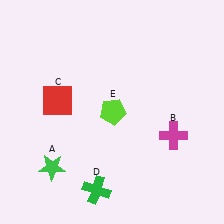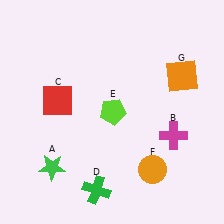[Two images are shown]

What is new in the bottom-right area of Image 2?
An orange circle (F) was added in the bottom-right area of Image 2.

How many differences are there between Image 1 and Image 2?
There are 2 differences between the two images.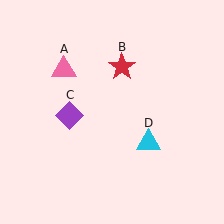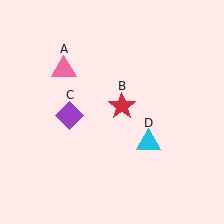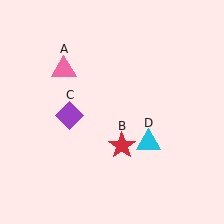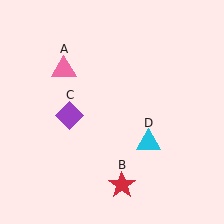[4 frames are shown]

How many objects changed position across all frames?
1 object changed position: red star (object B).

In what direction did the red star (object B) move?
The red star (object B) moved down.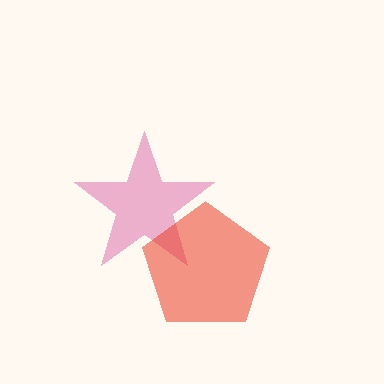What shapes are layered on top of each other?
The layered shapes are: a pink star, a red pentagon.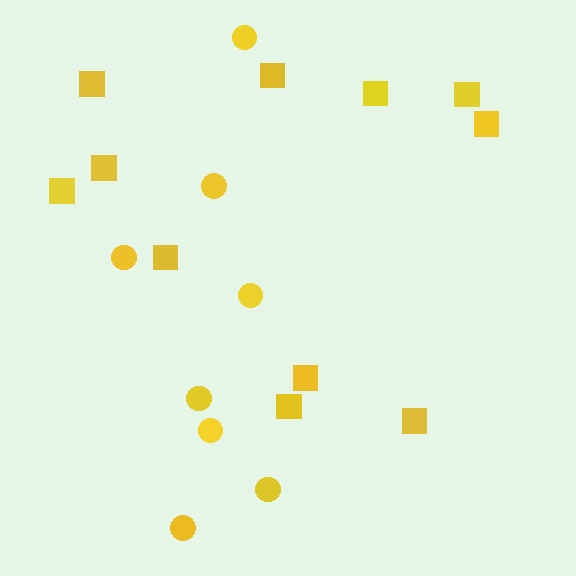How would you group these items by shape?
There are 2 groups: one group of circles (8) and one group of squares (11).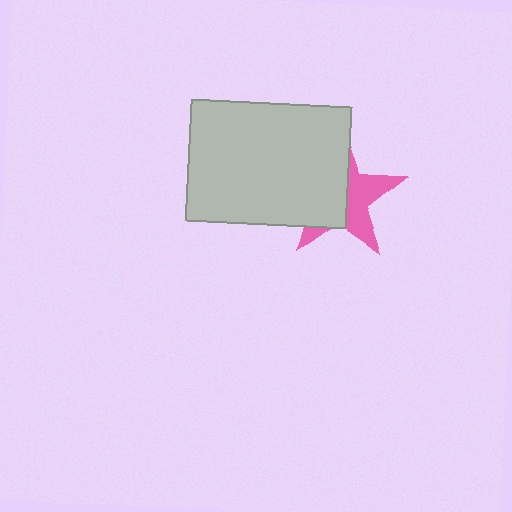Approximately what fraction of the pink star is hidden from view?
Roughly 57% of the pink star is hidden behind the light gray rectangle.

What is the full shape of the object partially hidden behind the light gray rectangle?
The partially hidden object is a pink star.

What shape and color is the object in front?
The object in front is a light gray rectangle.